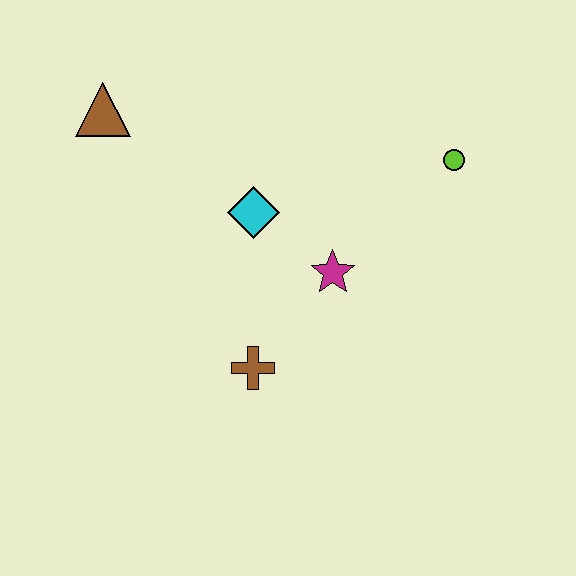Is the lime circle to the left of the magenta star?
No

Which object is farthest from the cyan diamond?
The lime circle is farthest from the cyan diamond.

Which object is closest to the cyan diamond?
The magenta star is closest to the cyan diamond.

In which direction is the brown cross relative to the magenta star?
The brown cross is below the magenta star.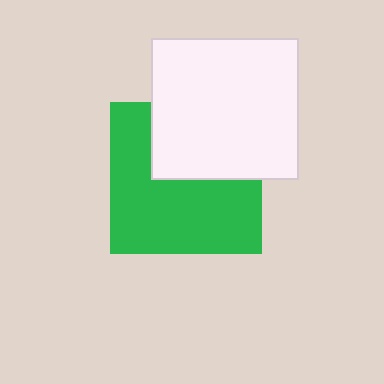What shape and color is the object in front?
The object in front is a white rectangle.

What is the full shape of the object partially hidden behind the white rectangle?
The partially hidden object is a green square.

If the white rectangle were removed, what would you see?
You would see the complete green square.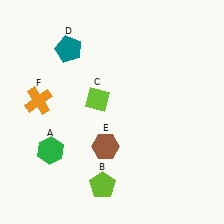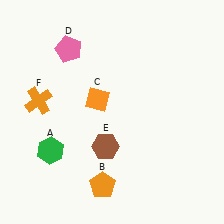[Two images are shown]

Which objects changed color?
B changed from lime to orange. C changed from lime to orange. D changed from teal to pink.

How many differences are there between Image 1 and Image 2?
There are 3 differences between the two images.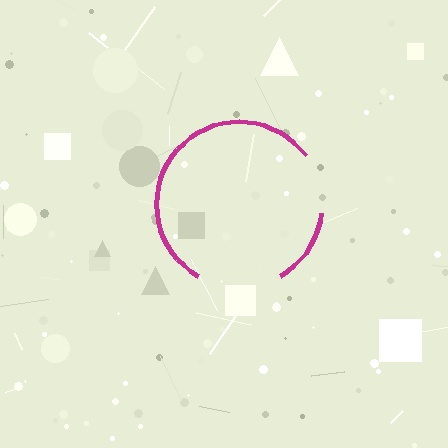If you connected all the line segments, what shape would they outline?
They would outline a circle.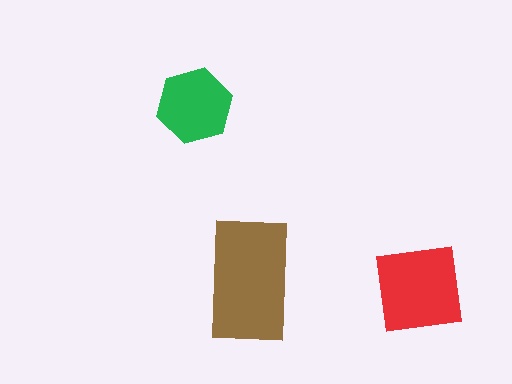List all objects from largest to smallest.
The brown rectangle, the red square, the green hexagon.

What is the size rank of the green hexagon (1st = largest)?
3rd.